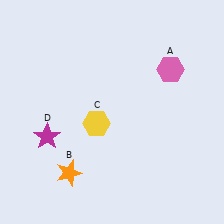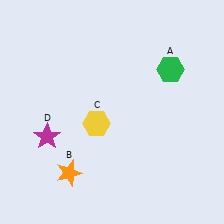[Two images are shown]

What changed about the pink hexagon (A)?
In Image 1, A is pink. In Image 2, it changed to green.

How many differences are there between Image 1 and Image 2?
There is 1 difference between the two images.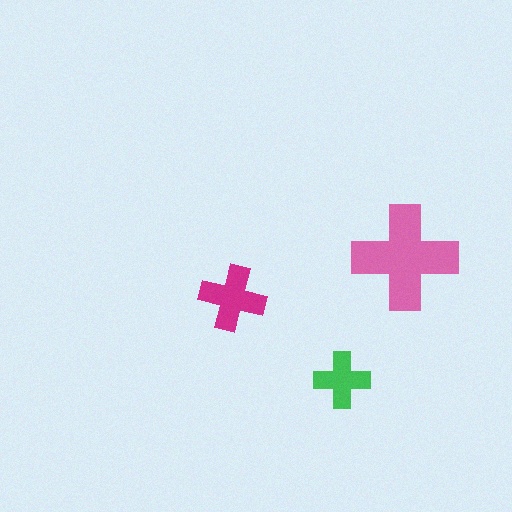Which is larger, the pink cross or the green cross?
The pink one.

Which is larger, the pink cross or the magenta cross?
The pink one.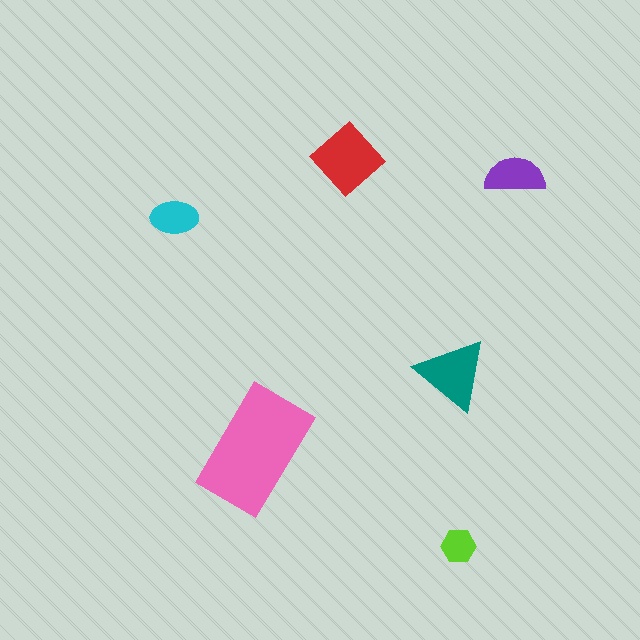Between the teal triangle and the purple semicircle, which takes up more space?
The teal triangle.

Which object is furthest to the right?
The purple semicircle is rightmost.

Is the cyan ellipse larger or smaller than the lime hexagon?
Larger.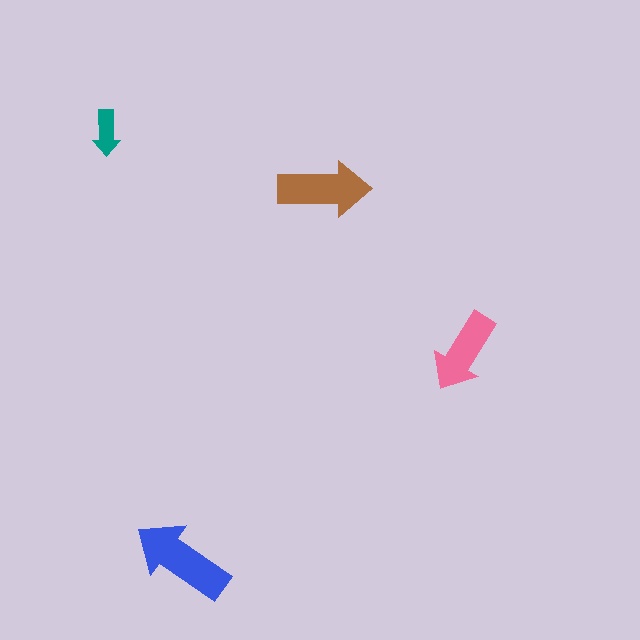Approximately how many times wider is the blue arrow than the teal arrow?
About 2 times wider.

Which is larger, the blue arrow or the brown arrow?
The blue one.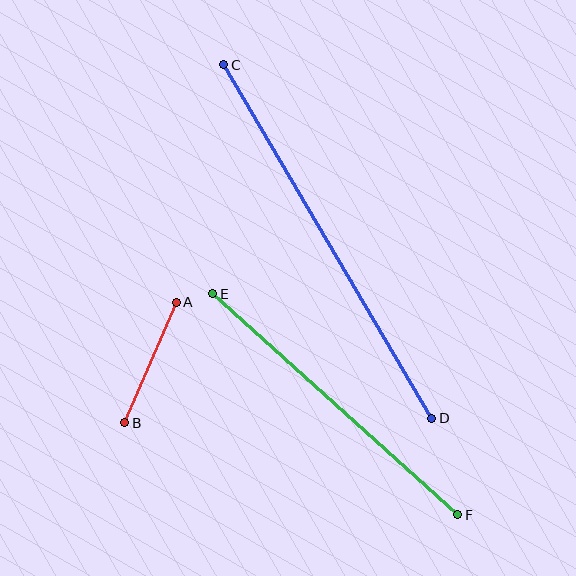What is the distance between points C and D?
The distance is approximately 410 pixels.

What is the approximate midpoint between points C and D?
The midpoint is at approximately (328, 241) pixels.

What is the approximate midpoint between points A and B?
The midpoint is at approximately (150, 362) pixels.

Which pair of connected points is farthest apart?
Points C and D are farthest apart.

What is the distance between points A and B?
The distance is approximately 131 pixels.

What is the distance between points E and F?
The distance is approximately 330 pixels.